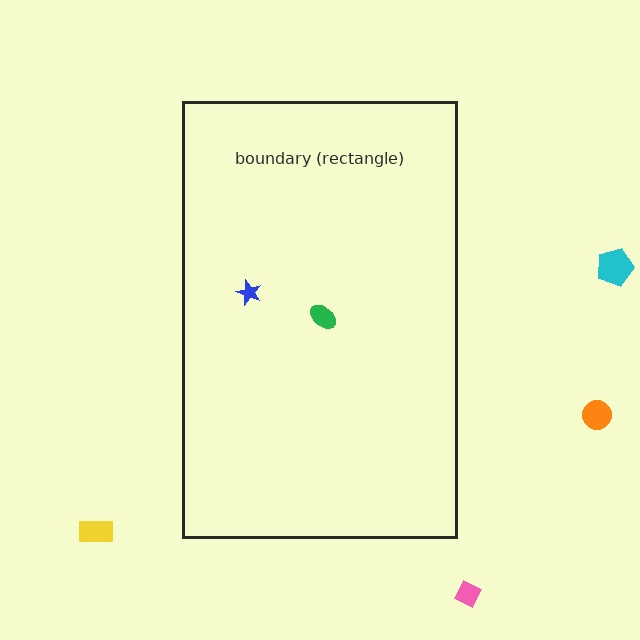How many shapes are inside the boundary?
2 inside, 4 outside.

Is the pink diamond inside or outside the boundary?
Outside.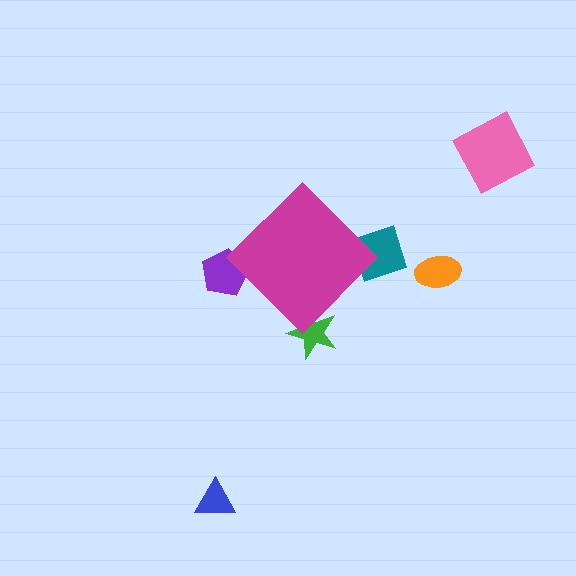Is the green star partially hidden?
Yes, the green star is partially hidden behind the magenta diamond.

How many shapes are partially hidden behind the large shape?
3 shapes are partially hidden.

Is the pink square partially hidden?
No, the pink square is fully visible.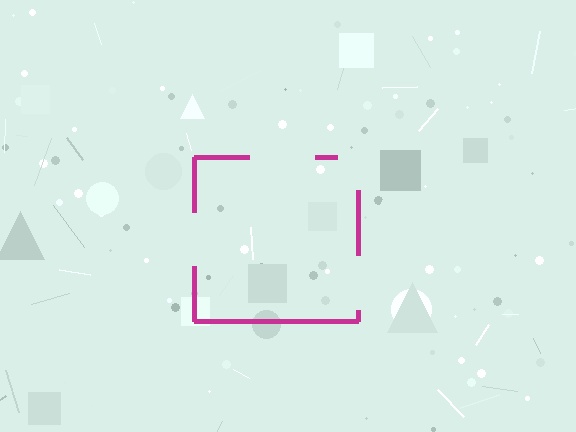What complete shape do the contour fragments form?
The contour fragments form a square.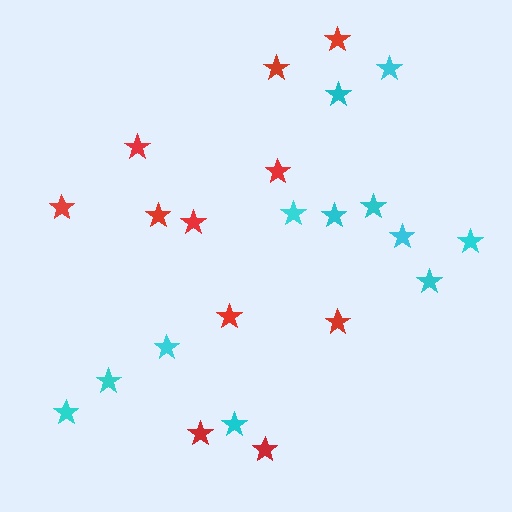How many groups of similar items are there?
There are 2 groups: one group of red stars (11) and one group of cyan stars (12).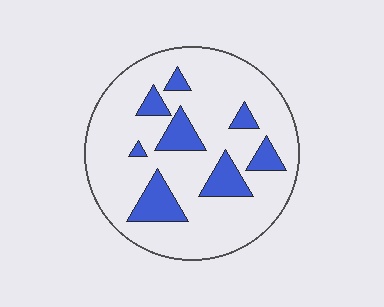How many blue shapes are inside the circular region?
8.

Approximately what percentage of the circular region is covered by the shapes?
Approximately 20%.